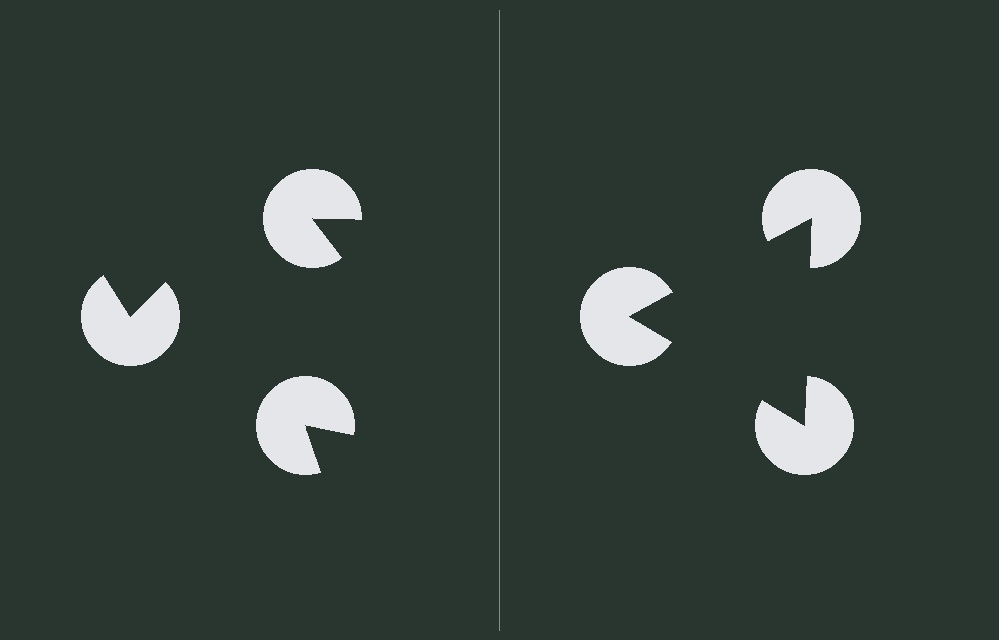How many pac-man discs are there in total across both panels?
6 — 3 on each side.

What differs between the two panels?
The pac-man discs are positioned identically on both sides; only the wedge orientations differ. On the right they align to a triangle; on the left they are misaligned.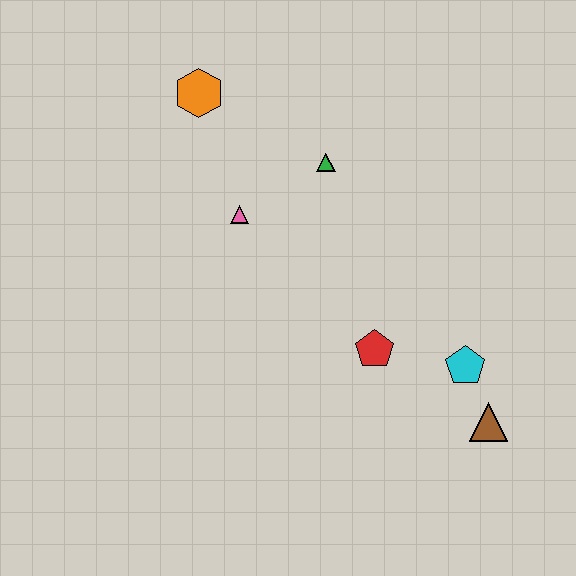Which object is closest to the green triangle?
The pink triangle is closest to the green triangle.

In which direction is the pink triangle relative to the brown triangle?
The pink triangle is to the left of the brown triangle.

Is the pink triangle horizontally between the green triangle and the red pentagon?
No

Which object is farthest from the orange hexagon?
The brown triangle is farthest from the orange hexagon.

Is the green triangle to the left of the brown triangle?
Yes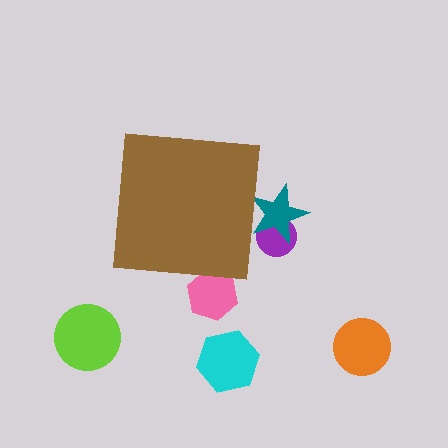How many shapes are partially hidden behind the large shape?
3 shapes are partially hidden.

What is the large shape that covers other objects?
A brown square.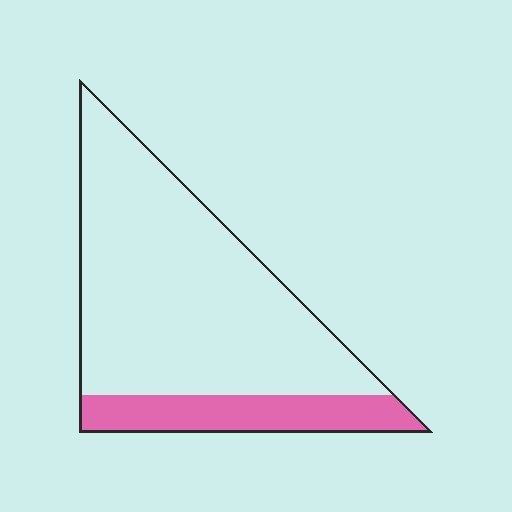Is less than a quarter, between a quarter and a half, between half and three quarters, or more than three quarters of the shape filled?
Less than a quarter.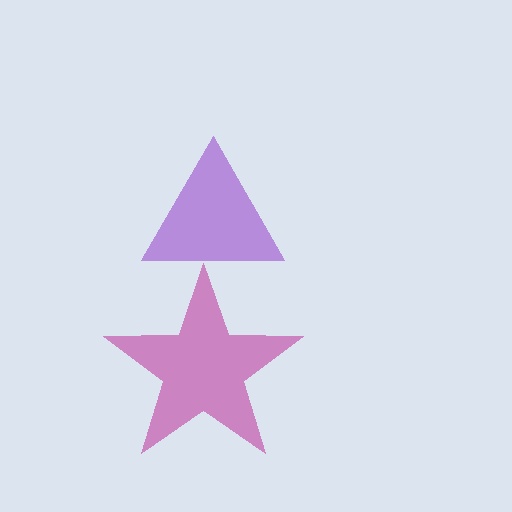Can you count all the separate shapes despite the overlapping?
Yes, there are 2 separate shapes.